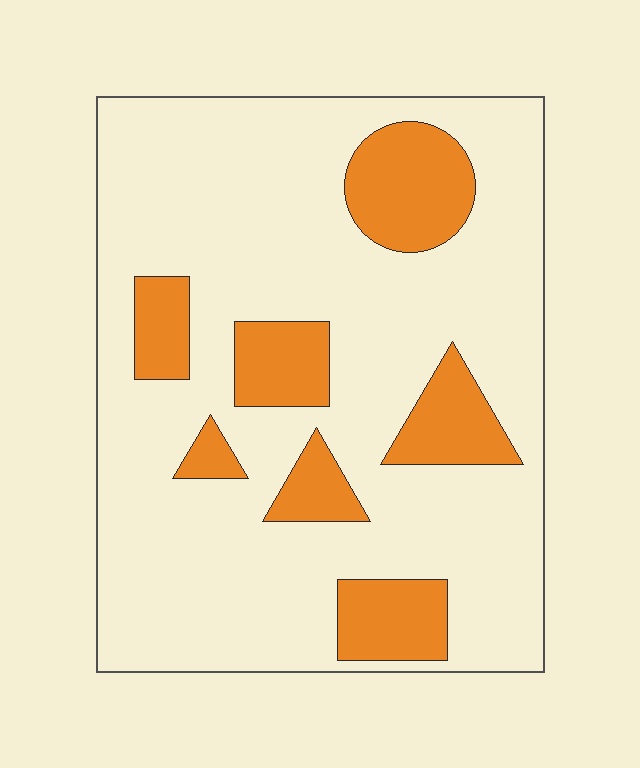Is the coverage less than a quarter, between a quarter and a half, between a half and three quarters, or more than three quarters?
Less than a quarter.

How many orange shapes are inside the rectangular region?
7.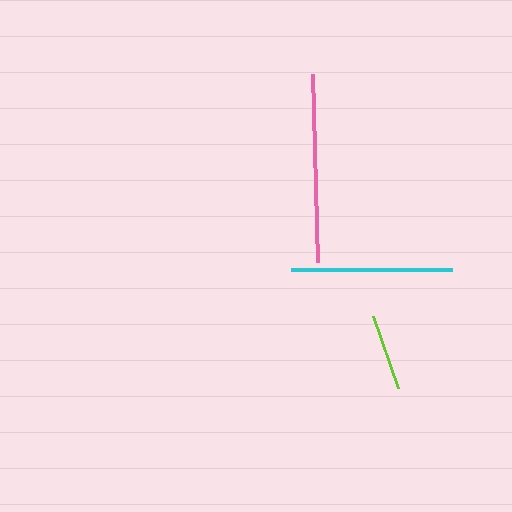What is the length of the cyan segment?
The cyan segment is approximately 161 pixels long.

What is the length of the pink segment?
The pink segment is approximately 188 pixels long.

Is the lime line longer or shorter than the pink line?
The pink line is longer than the lime line.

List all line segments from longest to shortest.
From longest to shortest: pink, cyan, lime.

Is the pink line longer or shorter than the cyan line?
The pink line is longer than the cyan line.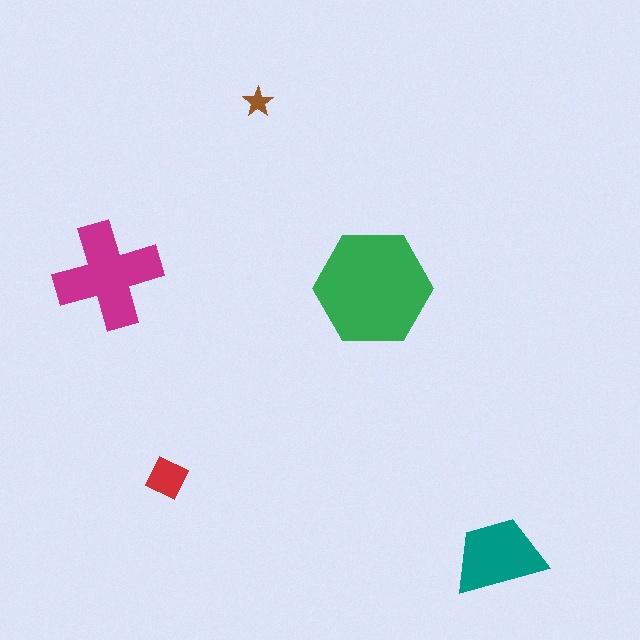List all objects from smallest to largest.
The brown star, the red square, the teal trapezoid, the magenta cross, the green hexagon.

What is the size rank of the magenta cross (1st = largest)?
2nd.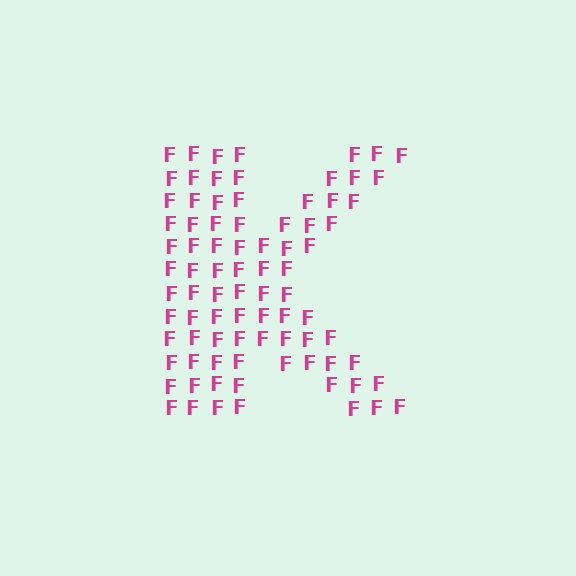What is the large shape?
The large shape is the letter K.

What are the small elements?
The small elements are letter F's.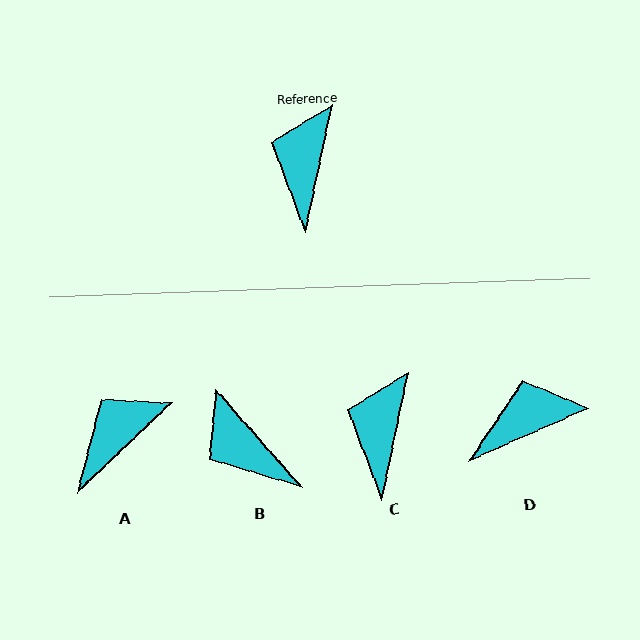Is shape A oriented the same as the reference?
No, it is off by about 34 degrees.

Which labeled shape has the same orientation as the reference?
C.